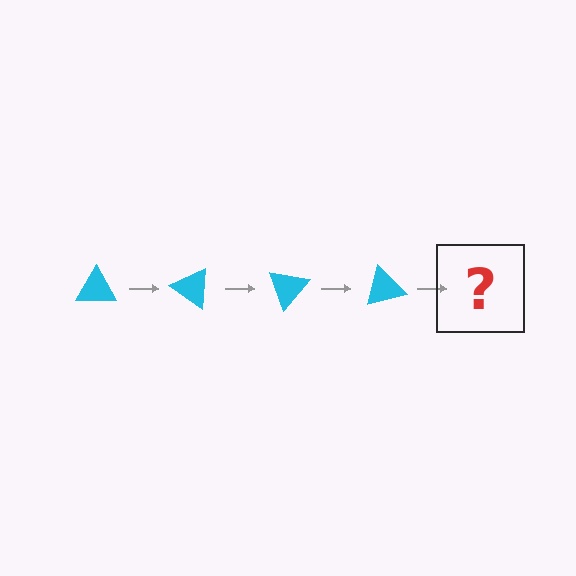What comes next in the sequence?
The next element should be a cyan triangle rotated 140 degrees.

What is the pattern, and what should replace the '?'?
The pattern is that the triangle rotates 35 degrees each step. The '?' should be a cyan triangle rotated 140 degrees.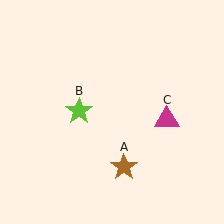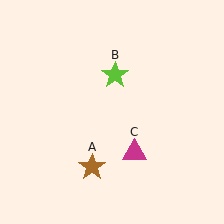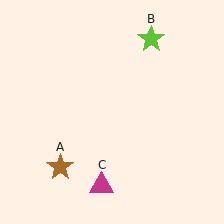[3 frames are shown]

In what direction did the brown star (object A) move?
The brown star (object A) moved left.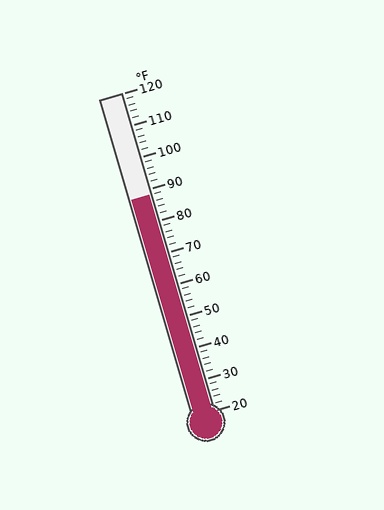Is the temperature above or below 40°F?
The temperature is above 40°F.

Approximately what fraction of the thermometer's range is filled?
The thermometer is filled to approximately 70% of its range.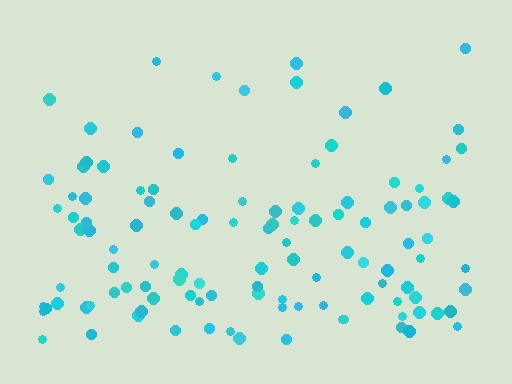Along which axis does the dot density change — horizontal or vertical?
Vertical.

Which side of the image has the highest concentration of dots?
The bottom.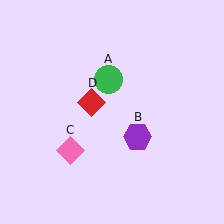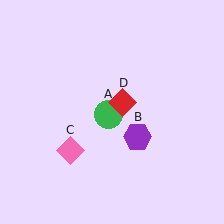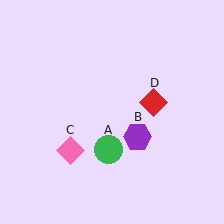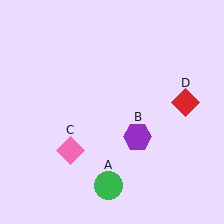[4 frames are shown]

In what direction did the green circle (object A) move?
The green circle (object A) moved down.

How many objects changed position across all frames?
2 objects changed position: green circle (object A), red diamond (object D).